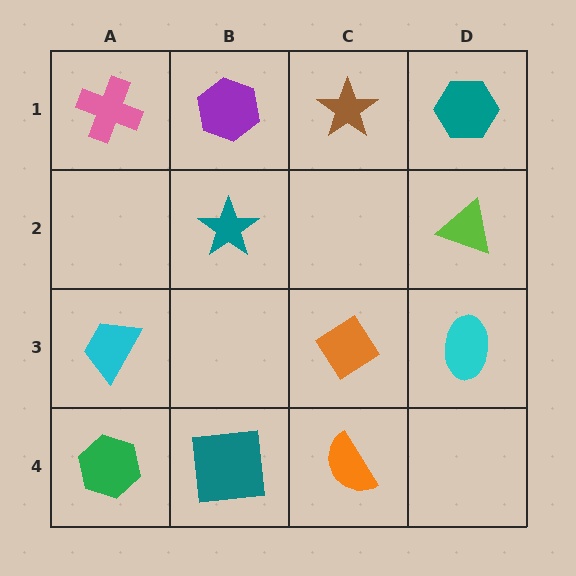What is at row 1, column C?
A brown star.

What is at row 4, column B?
A teal square.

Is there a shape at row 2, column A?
No, that cell is empty.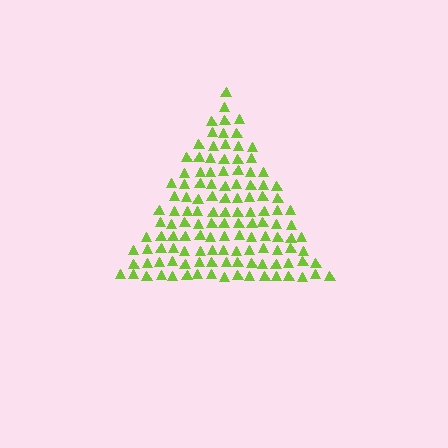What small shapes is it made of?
It is made of small triangles.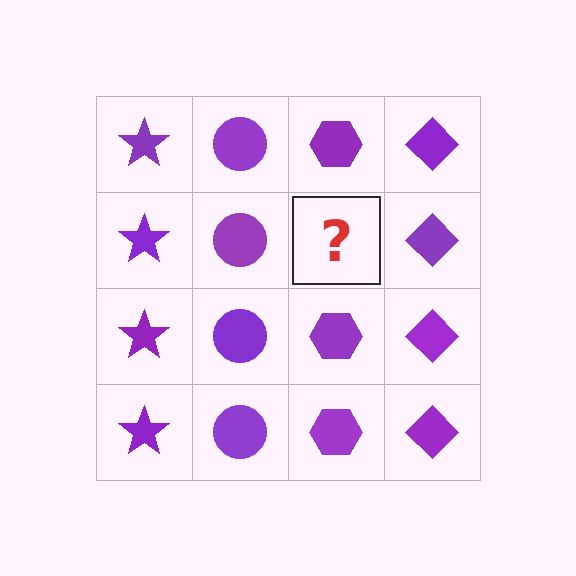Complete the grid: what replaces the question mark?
The question mark should be replaced with a purple hexagon.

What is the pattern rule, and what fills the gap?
The rule is that each column has a consistent shape. The gap should be filled with a purple hexagon.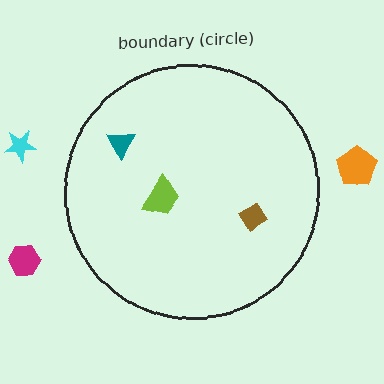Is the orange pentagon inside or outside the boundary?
Outside.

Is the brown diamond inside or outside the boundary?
Inside.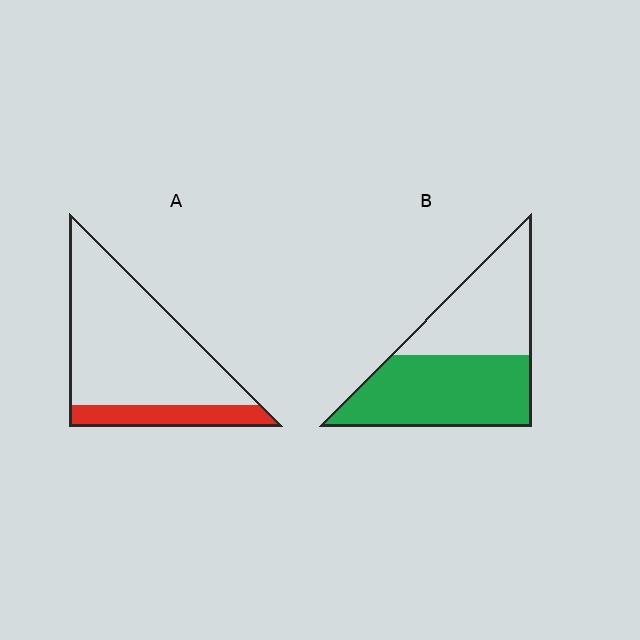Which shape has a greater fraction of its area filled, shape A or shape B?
Shape B.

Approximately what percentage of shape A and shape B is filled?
A is approximately 20% and B is approximately 55%.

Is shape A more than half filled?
No.